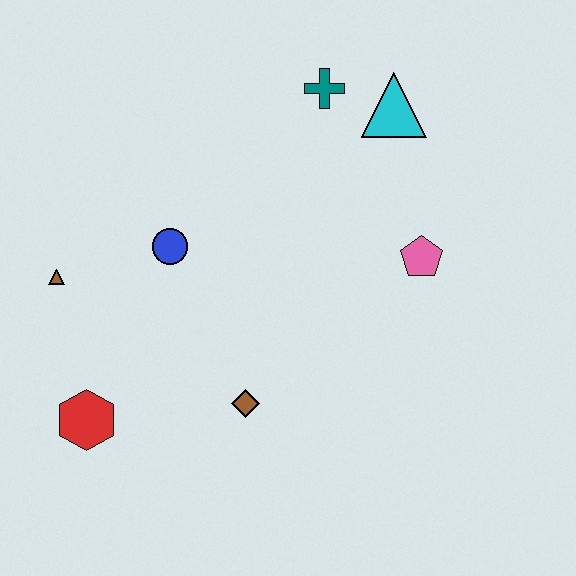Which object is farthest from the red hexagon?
The cyan triangle is farthest from the red hexagon.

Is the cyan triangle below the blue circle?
No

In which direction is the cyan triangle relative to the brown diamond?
The cyan triangle is above the brown diamond.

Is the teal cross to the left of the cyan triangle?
Yes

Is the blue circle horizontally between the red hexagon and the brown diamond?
Yes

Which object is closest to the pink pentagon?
The cyan triangle is closest to the pink pentagon.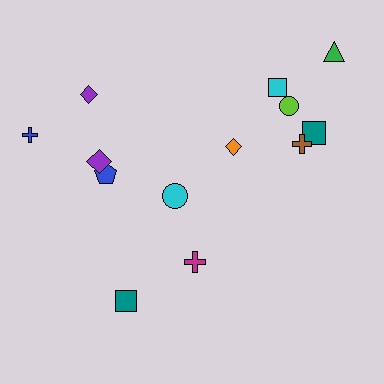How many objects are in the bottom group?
There are 3 objects.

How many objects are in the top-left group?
There are 4 objects.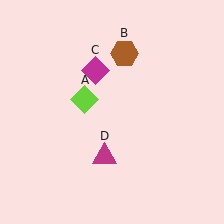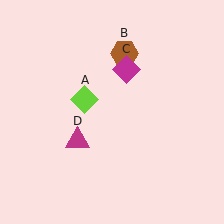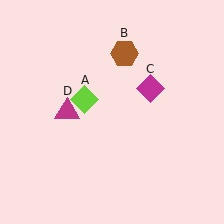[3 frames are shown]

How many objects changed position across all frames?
2 objects changed position: magenta diamond (object C), magenta triangle (object D).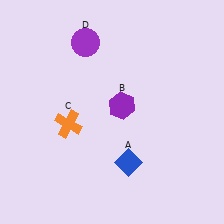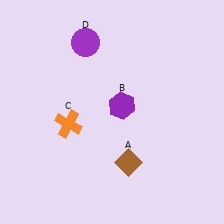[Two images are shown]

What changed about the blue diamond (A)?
In Image 1, A is blue. In Image 2, it changed to brown.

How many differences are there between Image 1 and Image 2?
There is 1 difference between the two images.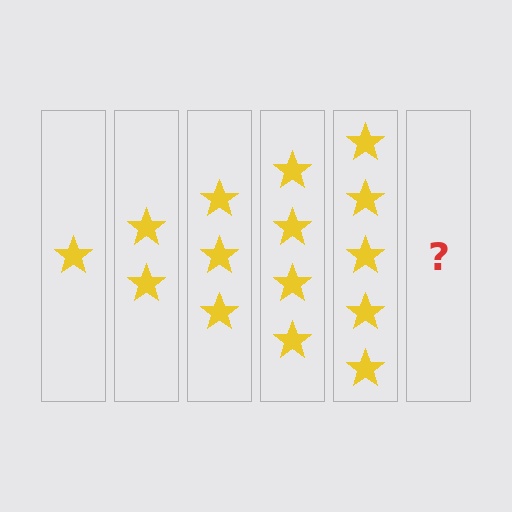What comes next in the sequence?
The next element should be 6 stars.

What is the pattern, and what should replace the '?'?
The pattern is that each step adds one more star. The '?' should be 6 stars.